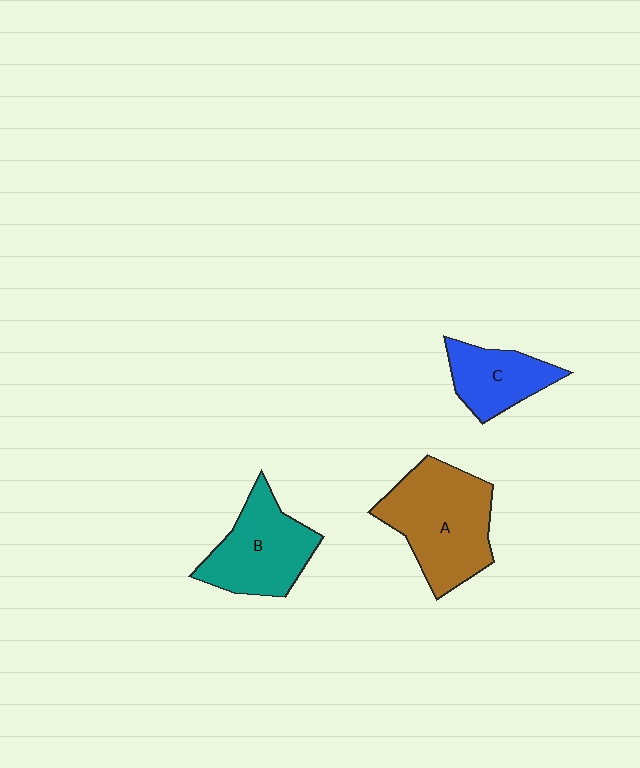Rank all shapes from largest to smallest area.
From largest to smallest: A (brown), B (teal), C (blue).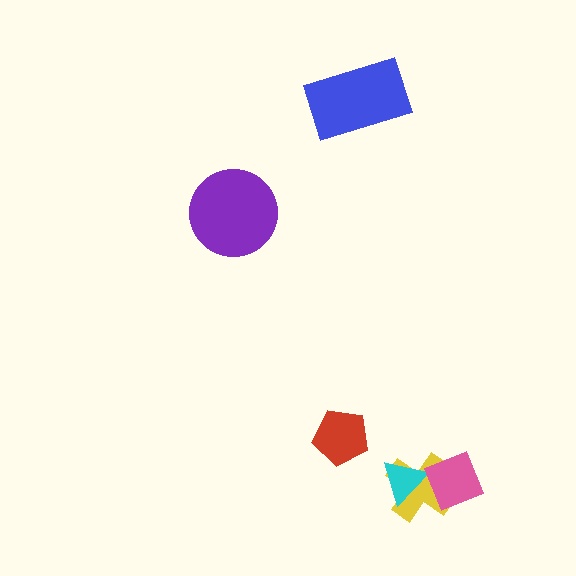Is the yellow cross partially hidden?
Yes, it is partially covered by another shape.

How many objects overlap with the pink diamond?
2 objects overlap with the pink diamond.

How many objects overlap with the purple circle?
0 objects overlap with the purple circle.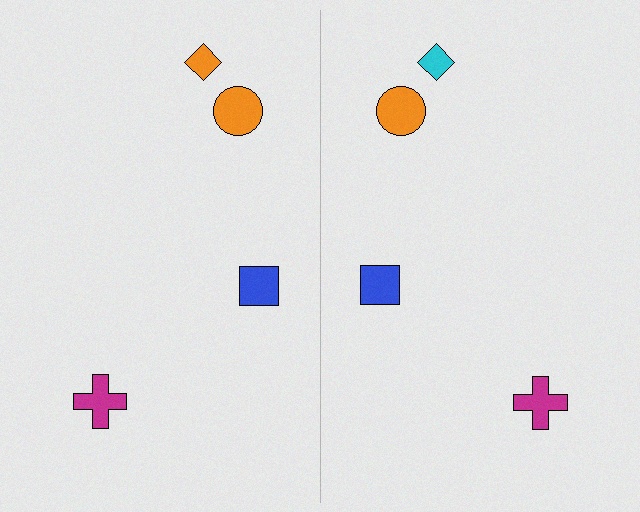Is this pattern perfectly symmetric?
No, the pattern is not perfectly symmetric. The cyan diamond on the right side breaks the symmetry — its mirror counterpart is orange.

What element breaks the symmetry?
The cyan diamond on the right side breaks the symmetry — its mirror counterpart is orange.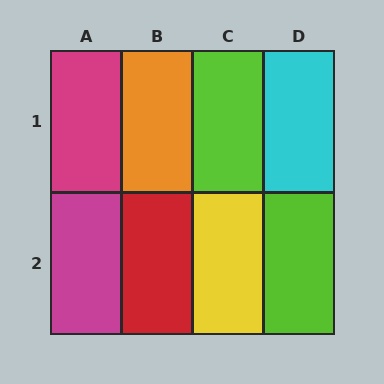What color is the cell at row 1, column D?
Cyan.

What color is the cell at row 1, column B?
Orange.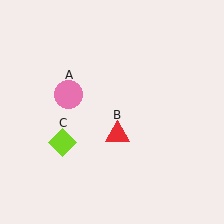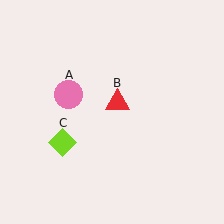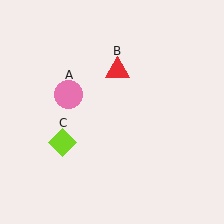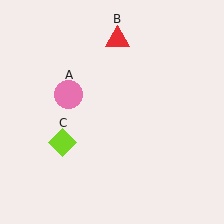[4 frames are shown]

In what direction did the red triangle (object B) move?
The red triangle (object B) moved up.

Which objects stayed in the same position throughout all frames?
Pink circle (object A) and lime diamond (object C) remained stationary.